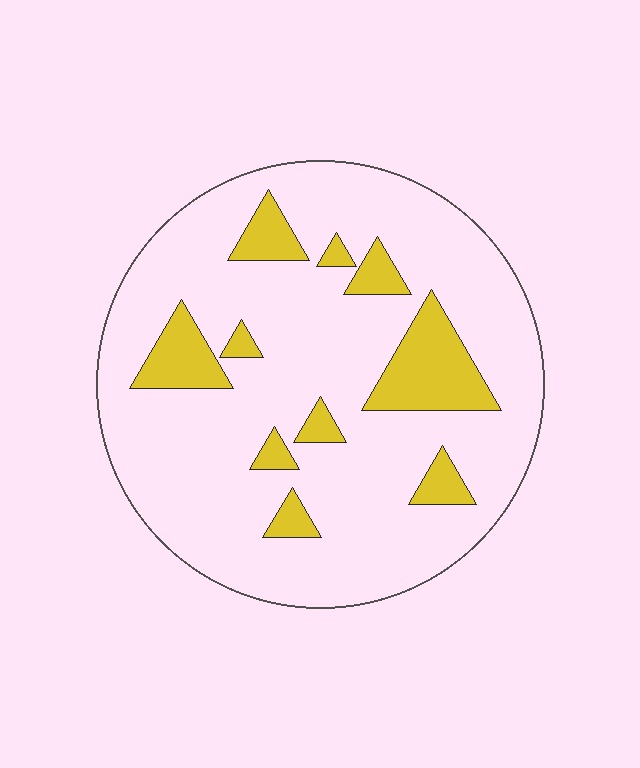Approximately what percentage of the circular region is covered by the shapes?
Approximately 15%.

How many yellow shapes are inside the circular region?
10.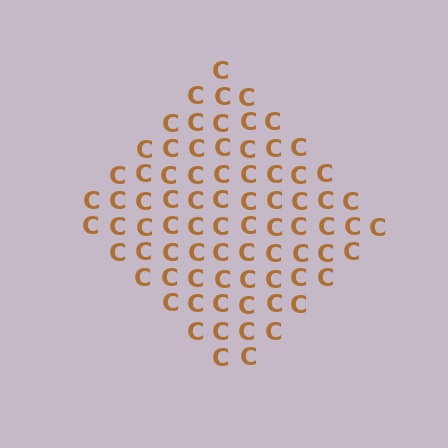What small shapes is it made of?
It is made of small letter C's.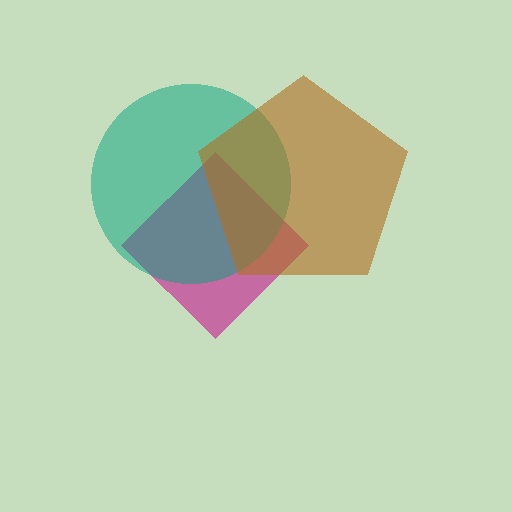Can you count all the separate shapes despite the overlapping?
Yes, there are 3 separate shapes.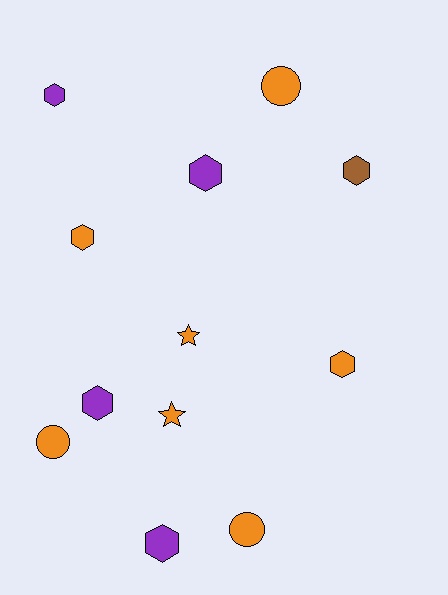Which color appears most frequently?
Orange, with 7 objects.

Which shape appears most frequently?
Hexagon, with 7 objects.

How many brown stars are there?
There are no brown stars.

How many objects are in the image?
There are 12 objects.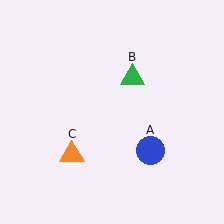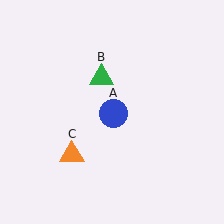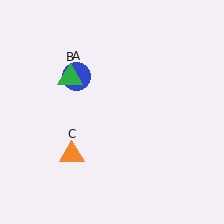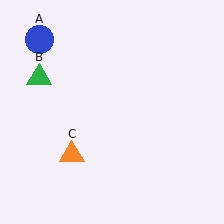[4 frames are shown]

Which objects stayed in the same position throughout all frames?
Orange triangle (object C) remained stationary.